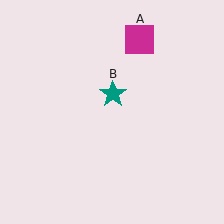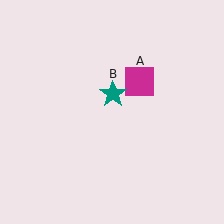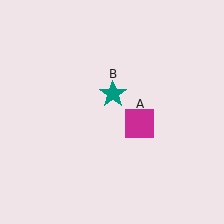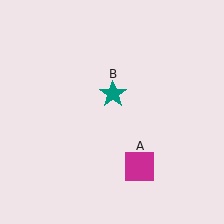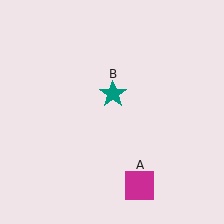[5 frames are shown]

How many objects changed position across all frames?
1 object changed position: magenta square (object A).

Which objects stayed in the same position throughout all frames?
Teal star (object B) remained stationary.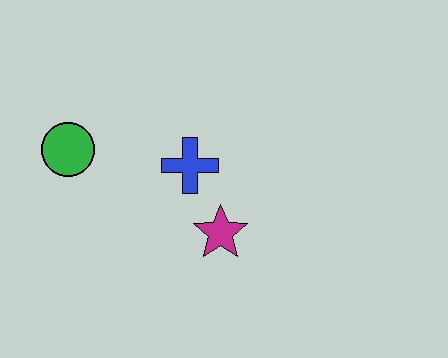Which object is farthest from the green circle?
The magenta star is farthest from the green circle.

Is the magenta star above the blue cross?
No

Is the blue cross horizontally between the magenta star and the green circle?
Yes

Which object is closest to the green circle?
The blue cross is closest to the green circle.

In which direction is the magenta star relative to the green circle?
The magenta star is to the right of the green circle.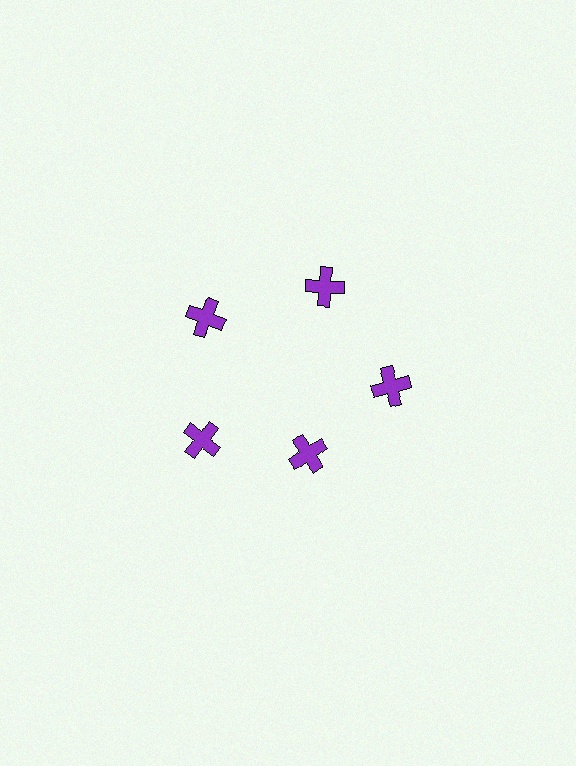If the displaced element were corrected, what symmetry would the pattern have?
It would have 5-fold rotational symmetry — the pattern would map onto itself every 72 degrees.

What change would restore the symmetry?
The symmetry would be restored by moving it outward, back onto the ring so that all 5 crosses sit at equal angles and equal distance from the center.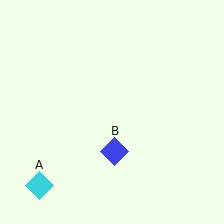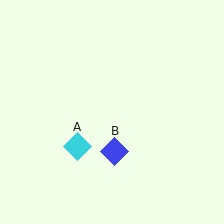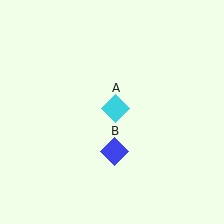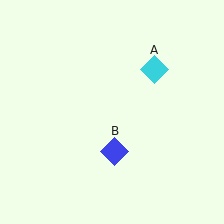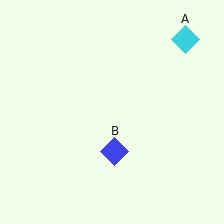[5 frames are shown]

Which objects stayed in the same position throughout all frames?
Blue diamond (object B) remained stationary.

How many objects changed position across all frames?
1 object changed position: cyan diamond (object A).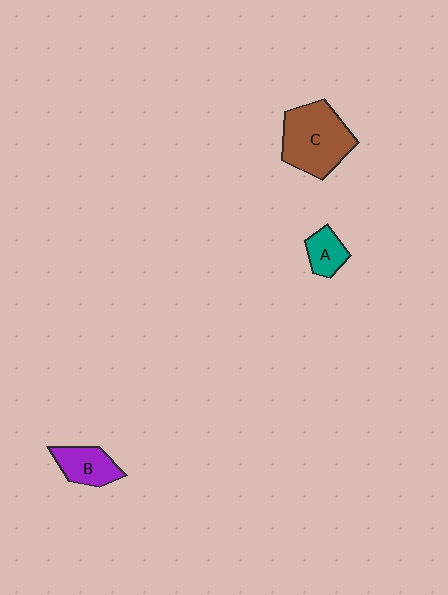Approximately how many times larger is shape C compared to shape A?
Approximately 2.6 times.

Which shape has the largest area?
Shape C (brown).